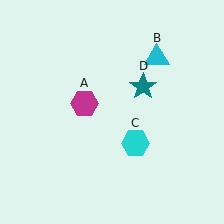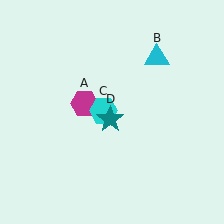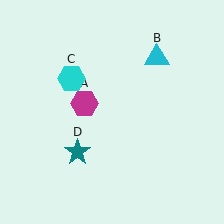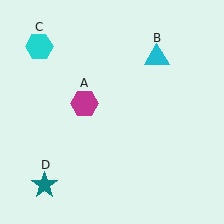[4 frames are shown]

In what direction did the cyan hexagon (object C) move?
The cyan hexagon (object C) moved up and to the left.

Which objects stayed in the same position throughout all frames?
Magenta hexagon (object A) and cyan triangle (object B) remained stationary.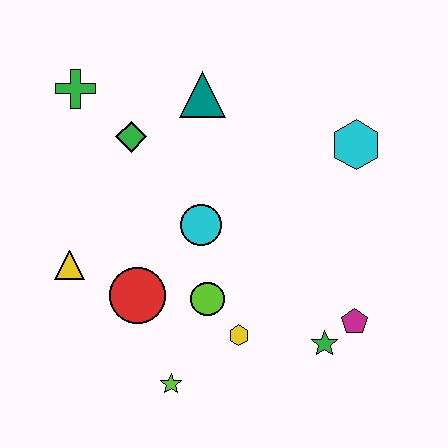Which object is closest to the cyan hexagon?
The teal triangle is closest to the cyan hexagon.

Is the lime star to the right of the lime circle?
No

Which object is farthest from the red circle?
The cyan hexagon is farthest from the red circle.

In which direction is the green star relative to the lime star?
The green star is to the right of the lime star.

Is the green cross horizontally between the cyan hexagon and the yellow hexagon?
No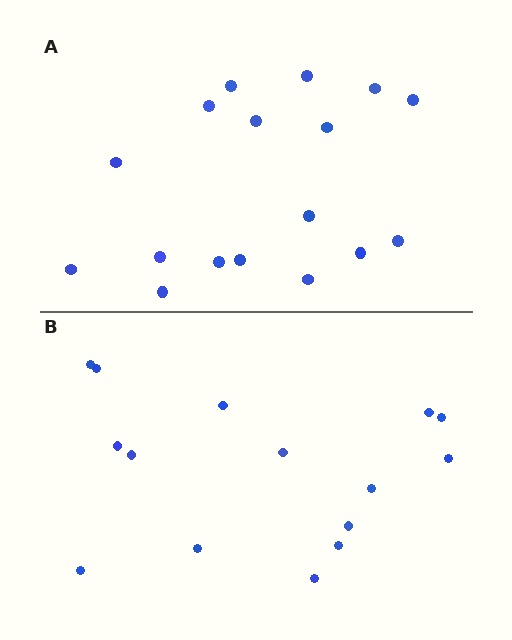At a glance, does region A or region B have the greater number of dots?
Region A (the top region) has more dots.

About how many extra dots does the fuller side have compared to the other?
Region A has just a few more — roughly 2 or 3 more dots than region B.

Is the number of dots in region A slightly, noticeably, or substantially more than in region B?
Region A has only slightly more — the two regions are fairly close. The ratio is roughly 1.1 to 1.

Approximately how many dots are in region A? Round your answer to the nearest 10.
About 20 dots. (The exact count is 17, which rounds to 20.)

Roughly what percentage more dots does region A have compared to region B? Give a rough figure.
About 15% more.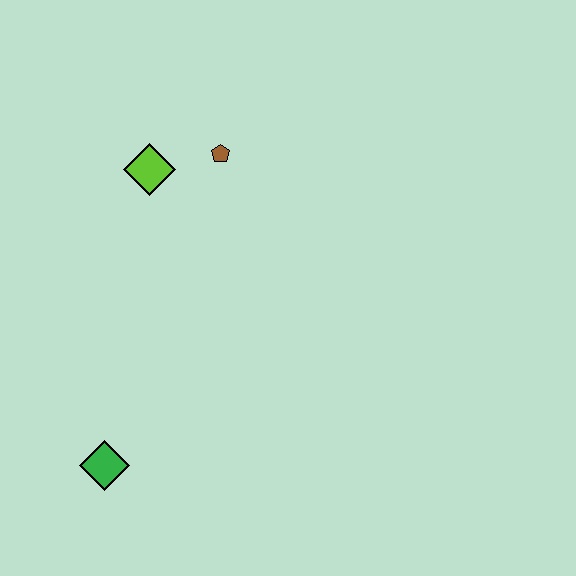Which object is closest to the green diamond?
The lime diamond is closest to the green diamond.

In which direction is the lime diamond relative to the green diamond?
The lime diamond is above the green diamond.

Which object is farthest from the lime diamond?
The green diamond is farthest from the lime diamond.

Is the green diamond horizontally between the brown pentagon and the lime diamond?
No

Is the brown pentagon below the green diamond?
No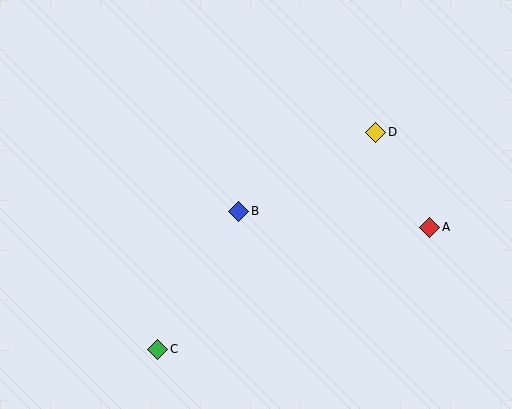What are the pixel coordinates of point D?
Point D is at (376, 132).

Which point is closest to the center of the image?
Point B at (239, 211) is closest to the center.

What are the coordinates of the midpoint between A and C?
The midpoint between A and C is at (294, 288).